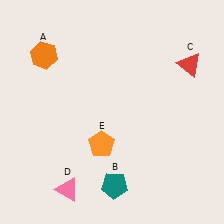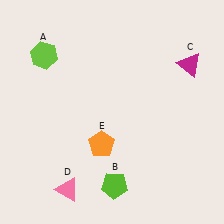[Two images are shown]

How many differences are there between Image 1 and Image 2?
There are 3 differences between the two images.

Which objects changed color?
A changed from orange to lime. B changed from teal to lime. C changed from red to magenta.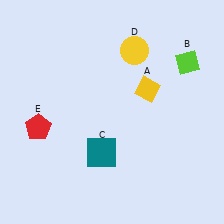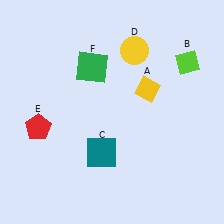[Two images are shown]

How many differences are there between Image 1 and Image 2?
There is 1 difference between the two images.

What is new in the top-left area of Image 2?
A green square (F) was added in the top-left area of Image 2.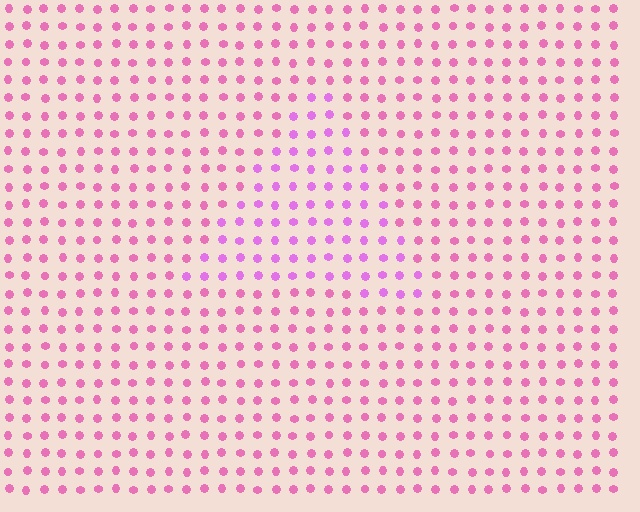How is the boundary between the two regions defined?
The boundary is defined purely by a slight shift in hue (about 28 degrees). Spacing, size, and orientation are identical on both sides.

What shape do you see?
I see a triangle.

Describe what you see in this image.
The image is filled with small pink elements in a uniform arrangement. A triangle-shaped region is visible where the elements are tinted to a slightly different hue, forming a subtle color boundary.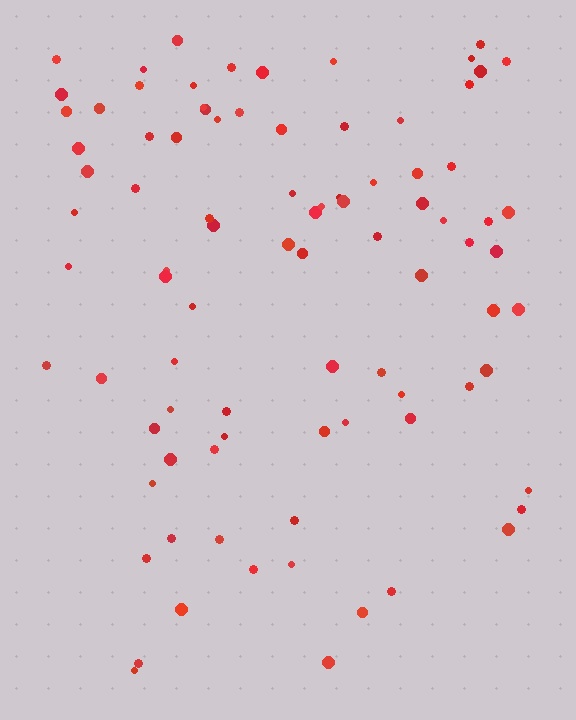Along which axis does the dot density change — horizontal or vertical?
Vertical.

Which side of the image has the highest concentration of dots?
The top.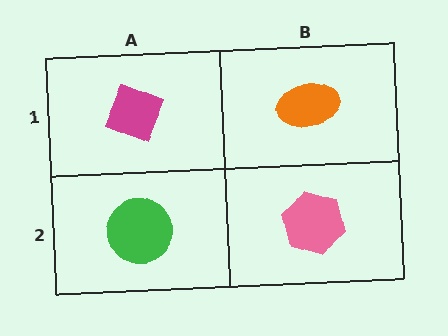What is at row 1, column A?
A magenta diamond.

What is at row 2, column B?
A pink hexagon.